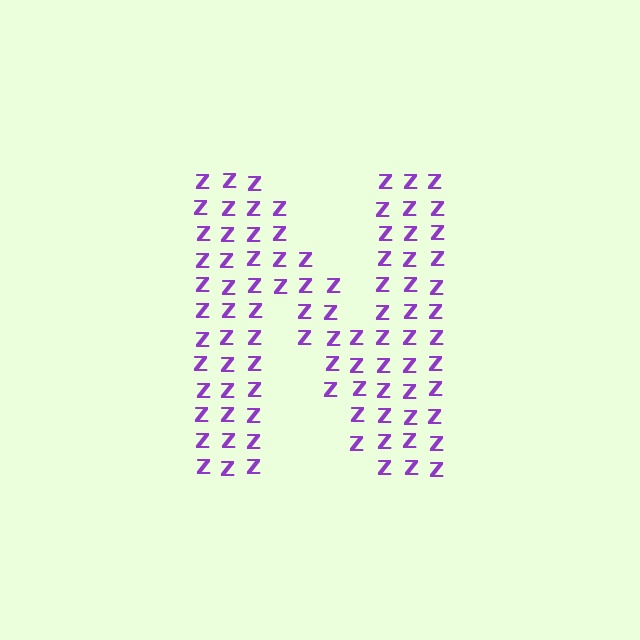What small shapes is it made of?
It is made of small letter Z's.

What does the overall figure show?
The overall figure shows the letter N.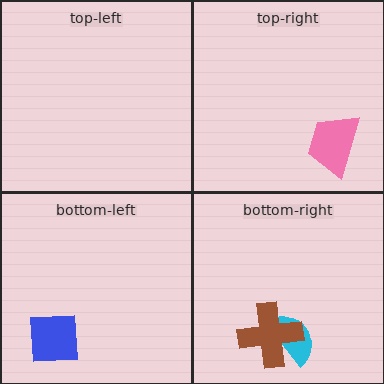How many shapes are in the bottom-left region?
1.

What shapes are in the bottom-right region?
The cyan semicircle, the brown cross.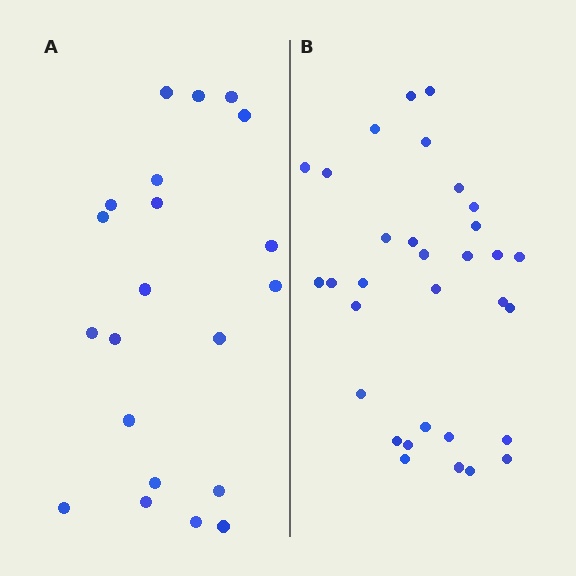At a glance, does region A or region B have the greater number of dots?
Region B (the right region) has more dots.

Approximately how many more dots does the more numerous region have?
Region B has roughly 12 or so more dots than region A.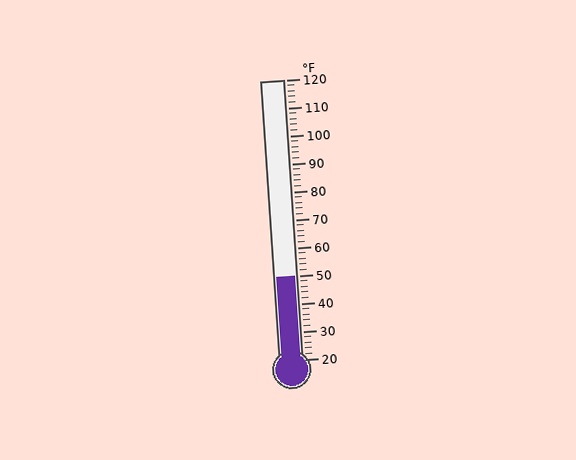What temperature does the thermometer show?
The thermometer shows approximately 50°F.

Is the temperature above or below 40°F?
The temperature is above 40°F.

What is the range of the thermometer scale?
The thermometer scale ranges from 20°F to 120°F.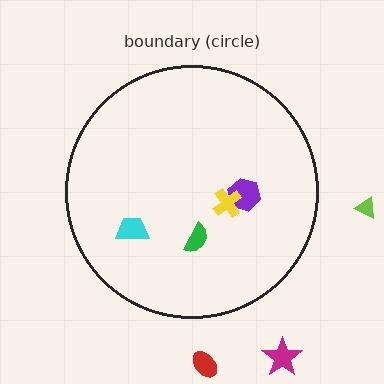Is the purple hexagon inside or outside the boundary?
Inside.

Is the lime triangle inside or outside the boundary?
Outside.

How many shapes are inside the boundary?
4 inside, 3 outside.